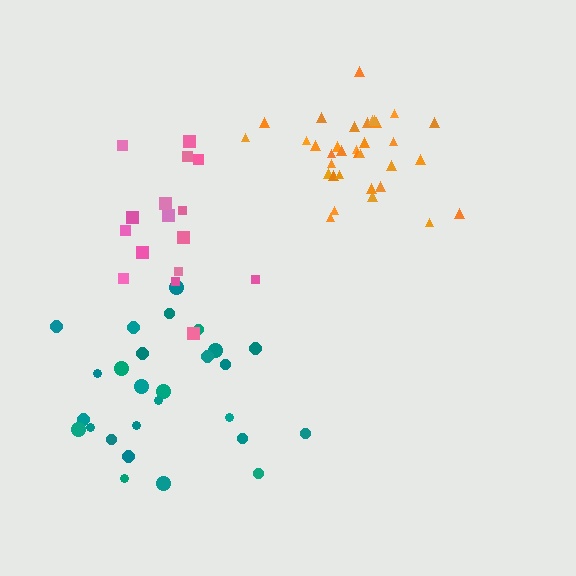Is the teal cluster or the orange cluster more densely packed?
Orange.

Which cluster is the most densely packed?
Orange.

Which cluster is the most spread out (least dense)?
Pink.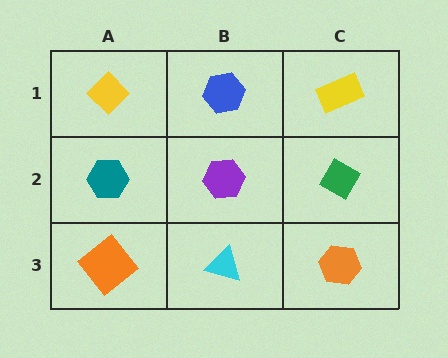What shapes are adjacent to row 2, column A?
A yellow diamond (row 1, column A), an orange diamond (row 3, column A), a purple hexagon (row 2, column B).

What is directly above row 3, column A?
A teal hexagon.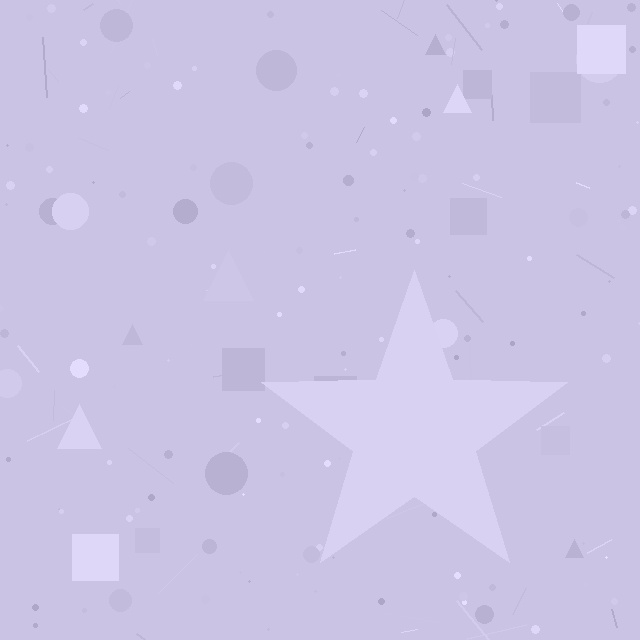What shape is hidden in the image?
A star is hidden in the image.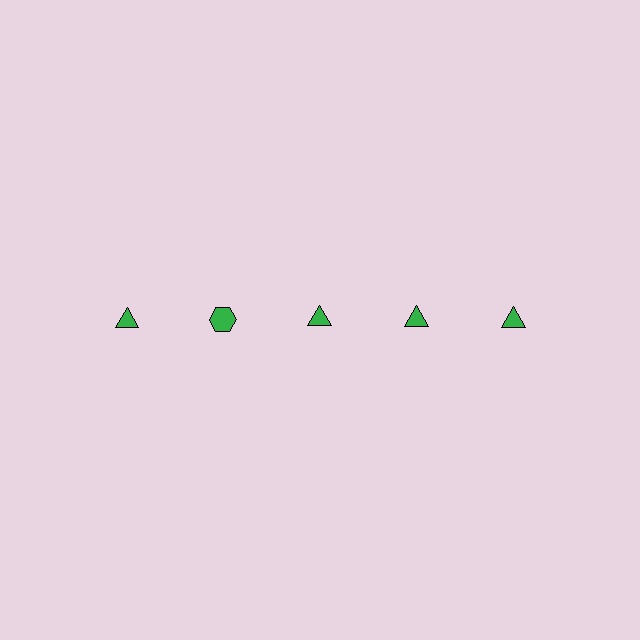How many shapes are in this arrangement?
There are 5 shapes arranged in a grid pattern.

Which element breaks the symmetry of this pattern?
The green hexagon in the top row, second from left column breaks the symmetry. All other shapes are green triangles.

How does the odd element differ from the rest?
It has a different shape: hexagon instead of triangle.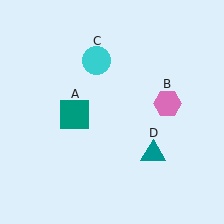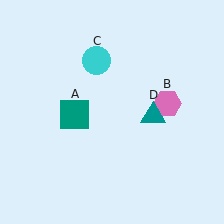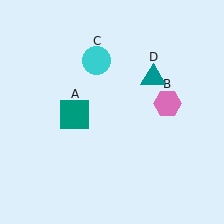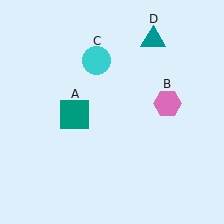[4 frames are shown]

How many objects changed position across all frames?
1 object changed position: teal triangle (object D).